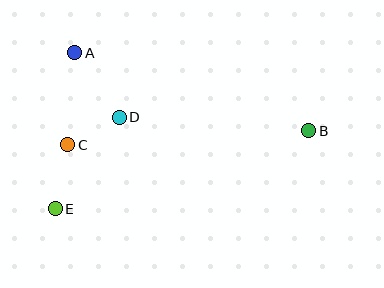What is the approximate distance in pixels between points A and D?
The distance between A and D is approximately 78 pixels.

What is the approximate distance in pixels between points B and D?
The distance between B and D is approximately 190 pixels.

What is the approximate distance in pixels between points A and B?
The distance between A and B is approximately 247 pixels.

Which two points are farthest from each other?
Points B and E are farthest from each other.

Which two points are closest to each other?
Points C and D are closest to each other.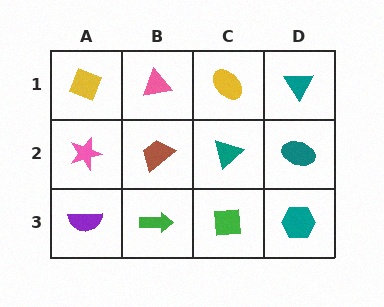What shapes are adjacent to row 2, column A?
A yellow diamond (row 1, column A), a purple semicircle (row 3, column A), a brown trapezoid (row 2, column B).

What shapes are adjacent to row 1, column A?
A pink star (row 2, column A), a pink triangle (row 1, column B).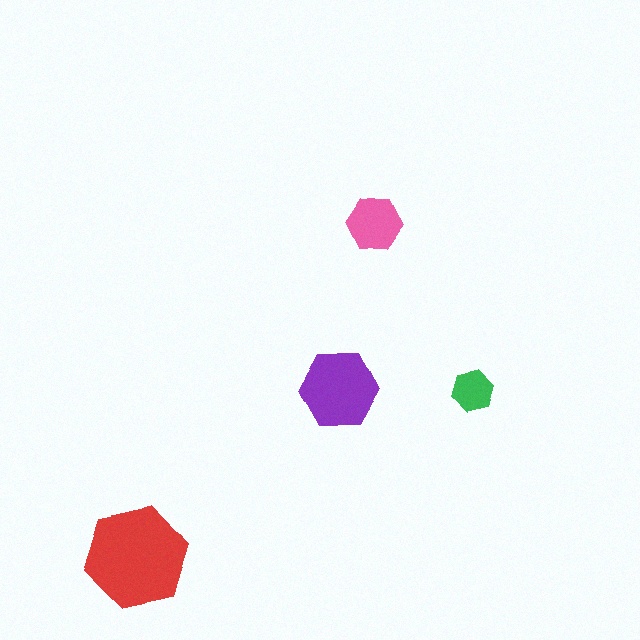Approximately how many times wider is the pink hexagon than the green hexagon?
About 1.5 times wider.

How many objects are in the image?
There are 4 objects in the image.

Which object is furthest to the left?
The red hexagon is leftmost.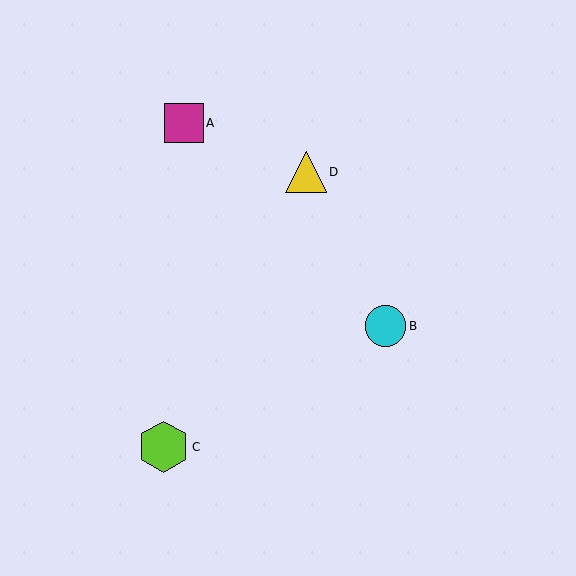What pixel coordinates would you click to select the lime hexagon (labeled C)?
Click at (164, 447) to select the lime hexagon C.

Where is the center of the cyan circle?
The center of the cyan circle is at (386, 326).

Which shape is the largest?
The lime hexagon (labeled C) is the largest.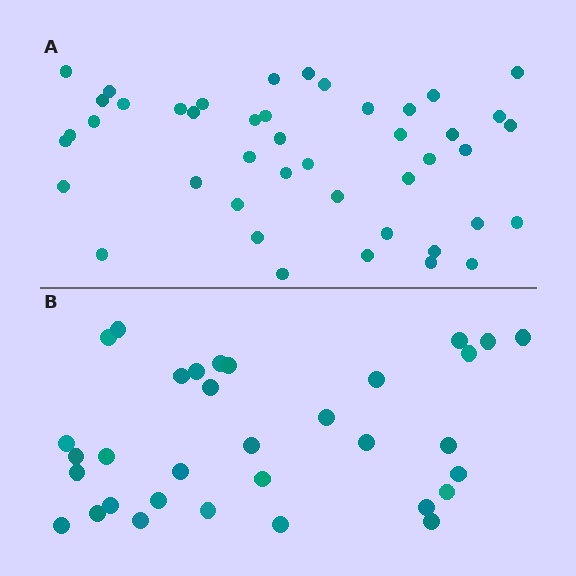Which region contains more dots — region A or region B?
Region A (the top region) has more dots.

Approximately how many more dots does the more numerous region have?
Region A has roughly 12 or so more dots than region B.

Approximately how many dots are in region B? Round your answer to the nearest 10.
About 30 dots. (The exact count is 33, which rounds to 30.)